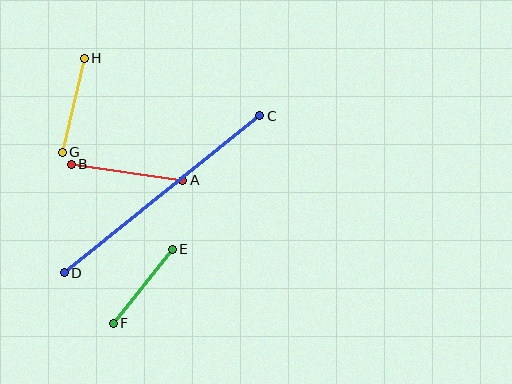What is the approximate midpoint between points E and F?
The midpoint is at approximately (143, 286) pixels.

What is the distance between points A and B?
The distance is approximately 112 pixels.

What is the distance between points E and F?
The distance is approximately 94 pixels.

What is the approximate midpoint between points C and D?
The midpoint is at approximately (162, 194) pixels.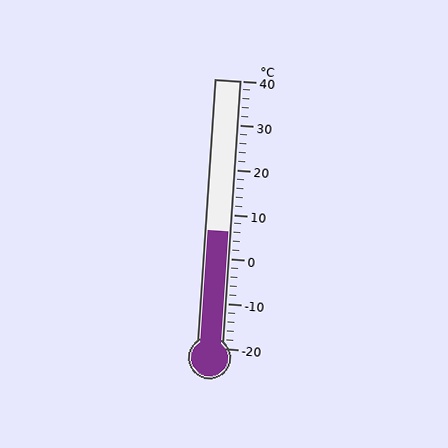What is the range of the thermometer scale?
The thermometer scale ranges from -20°C to 40°C.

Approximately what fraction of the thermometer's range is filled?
The thermometer is filled to approximately 45% of its range.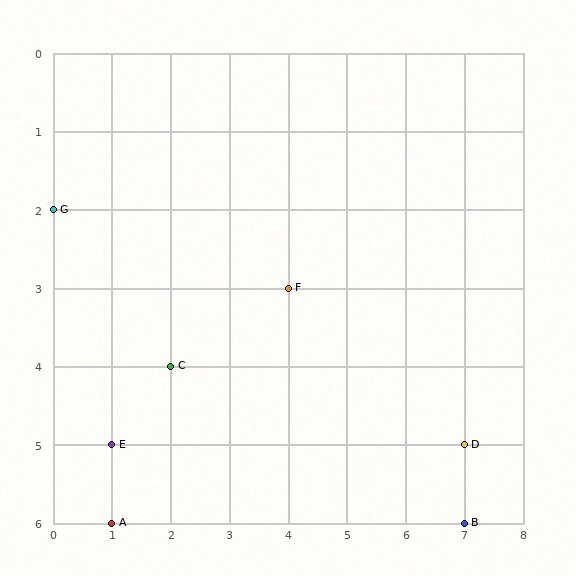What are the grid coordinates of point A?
Point A is at grid coordinates (1, 6).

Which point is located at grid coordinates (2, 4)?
Point C is at (2, 4).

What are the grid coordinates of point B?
Point B is at grid coordinates (7, 6).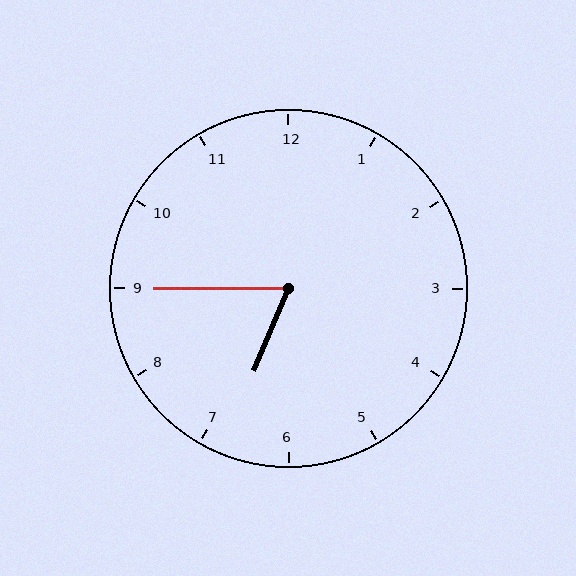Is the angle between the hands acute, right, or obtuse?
It is acute.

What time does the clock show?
6:45.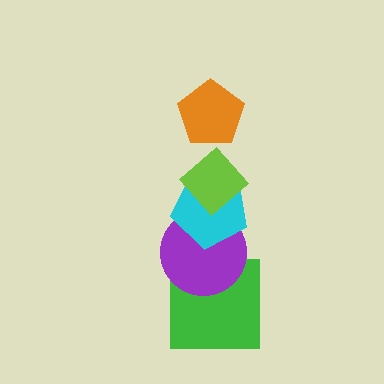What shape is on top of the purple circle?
The cyan pentagon is on top of the purple circle.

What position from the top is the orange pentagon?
The orange pentagon is 1st from the top.